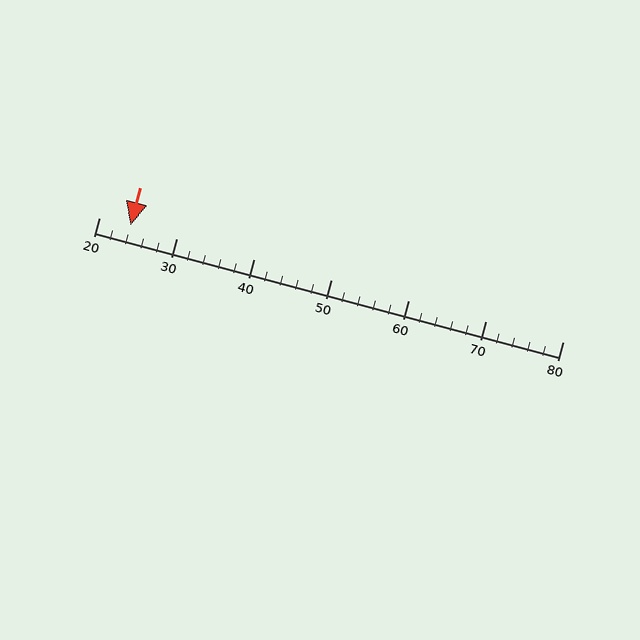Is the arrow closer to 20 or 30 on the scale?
The arrow is closer to 20.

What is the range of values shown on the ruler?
The ruler shows values from 20 to 80.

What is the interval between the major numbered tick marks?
The major tick marks are spaced 10 units apart.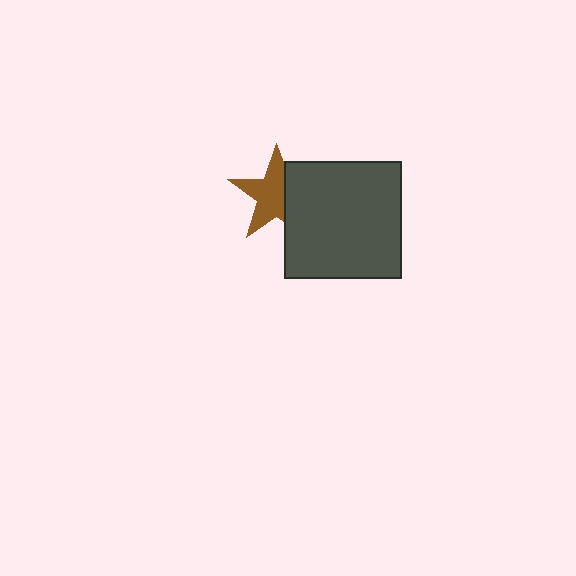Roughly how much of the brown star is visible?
About half of it is visible (roughly 64%).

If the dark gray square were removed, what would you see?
You would see the complete brown star.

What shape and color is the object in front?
The object in front is a dark gray square.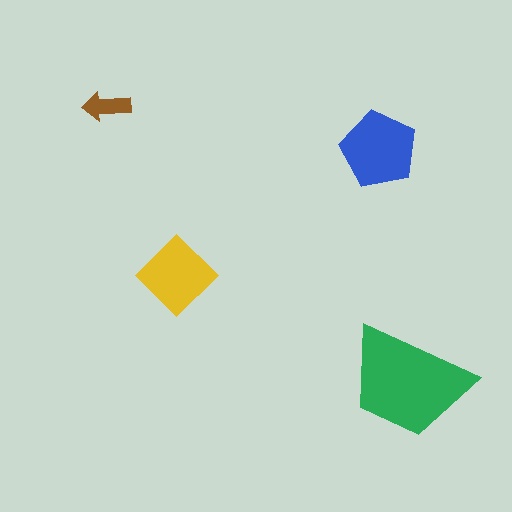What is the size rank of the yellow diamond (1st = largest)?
3rd.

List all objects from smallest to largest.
The brown arrow, the yellow diamond, the blue pentagon, the green trapezoid.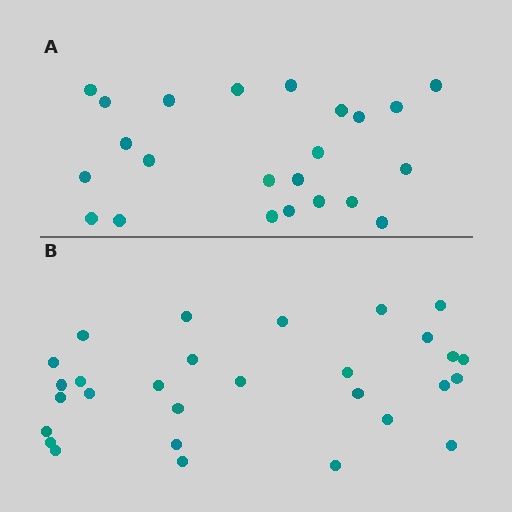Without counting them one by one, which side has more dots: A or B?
Region B (the bottom region) has more dots.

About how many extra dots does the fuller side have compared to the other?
Region B has about 6 more dots than region A.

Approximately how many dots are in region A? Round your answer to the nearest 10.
About 20 dots. (The exact count is 23, which rounds to 20.)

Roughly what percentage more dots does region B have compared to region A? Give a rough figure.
About 25% more.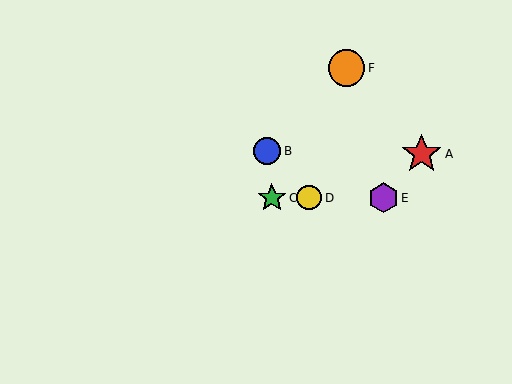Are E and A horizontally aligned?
No, E is at y≈198 and A is at y≈154.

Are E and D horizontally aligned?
Yes, both are at y≈198.